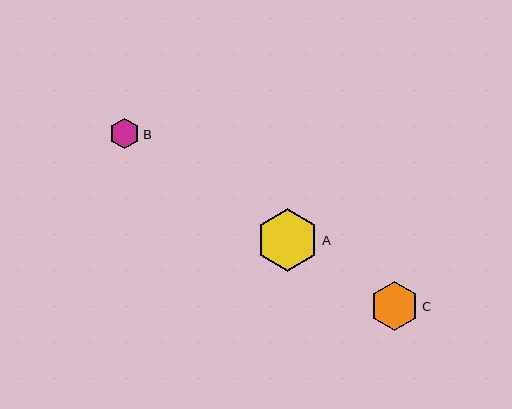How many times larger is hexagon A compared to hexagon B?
Hexagon A is approximately 2.1 times the size of hexagon B.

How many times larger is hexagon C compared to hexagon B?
Hexagon C is approximately 1.6 times the size of hexagon B.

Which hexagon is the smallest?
Hexagon B is the smallest with a size of approximately 30 pixels.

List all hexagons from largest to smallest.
From largest to smallest: A, C, B.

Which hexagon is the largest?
Hexagon A is the largest with a size of approximately 63 pixels.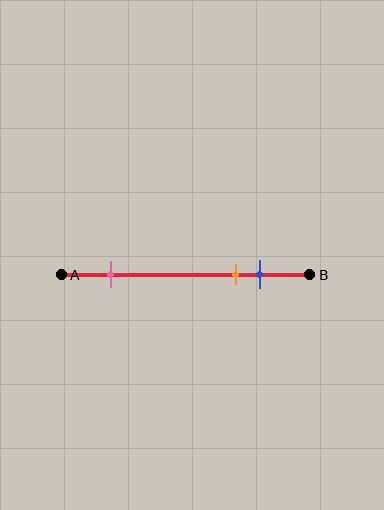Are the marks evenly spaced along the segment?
No, the marks are not evenly spaced.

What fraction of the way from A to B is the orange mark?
The orange mark is approximately 70% (0.7) of the way from A to B.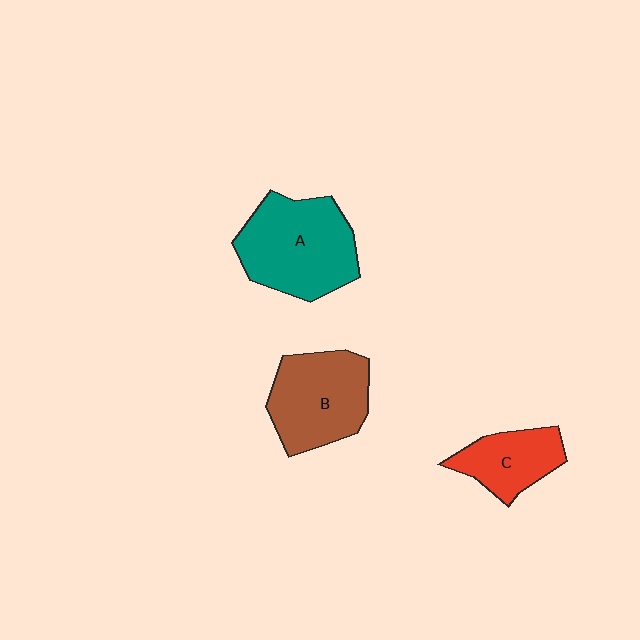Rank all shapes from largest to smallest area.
From largest to smallest: A (teal), B (brown), C (red).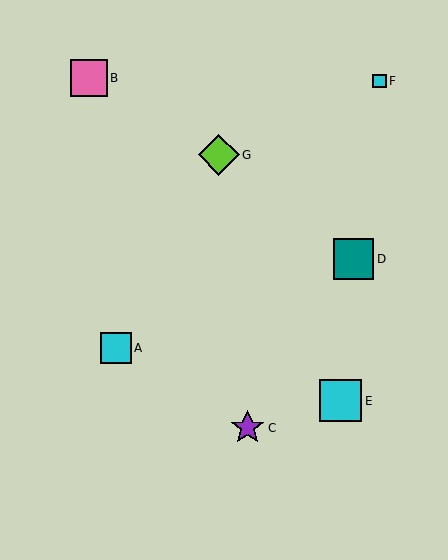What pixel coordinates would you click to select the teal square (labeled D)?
Click at (353, 259) to select the teal square D.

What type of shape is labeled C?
Shape C is a purple star.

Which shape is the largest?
The cyan square (labeled E) is the largest.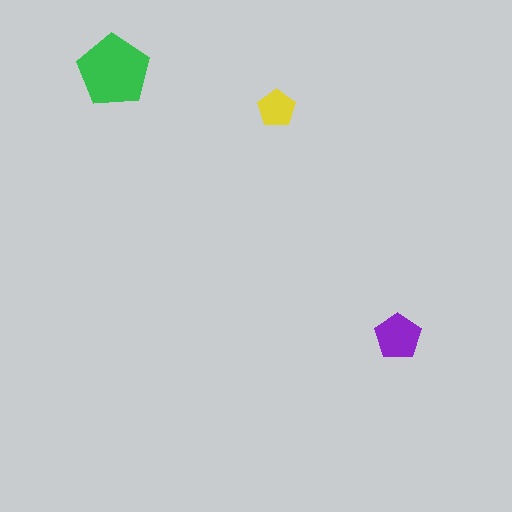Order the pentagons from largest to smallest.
the green one, the purple one, the yellow one.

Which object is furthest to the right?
The purple pentagon is rightmost.